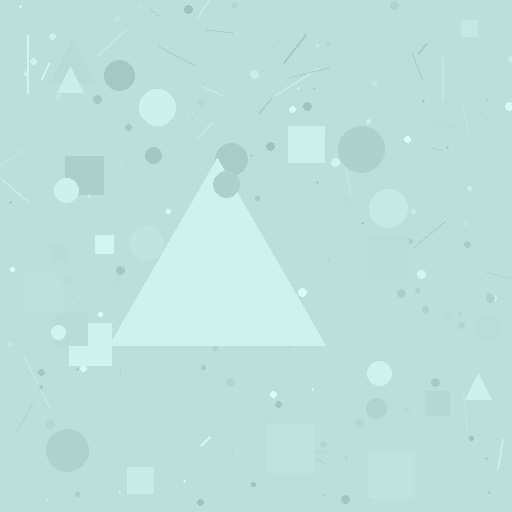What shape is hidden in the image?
A triangle is hidden in the image.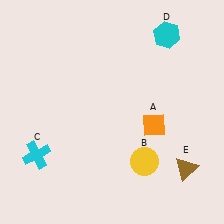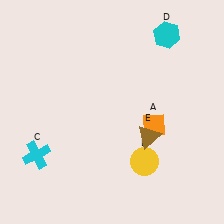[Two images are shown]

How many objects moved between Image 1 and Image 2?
1 object moved between the two images.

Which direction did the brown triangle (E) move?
The brown triangle (E) moved left.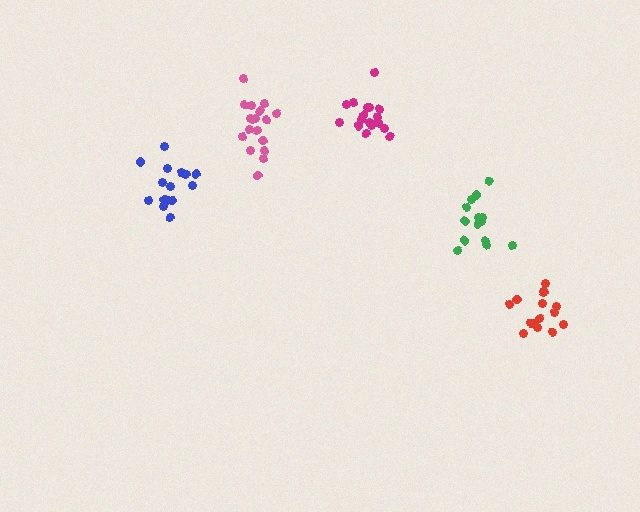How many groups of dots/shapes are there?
There are 5 groups.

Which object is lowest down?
The red cluster is bottommost.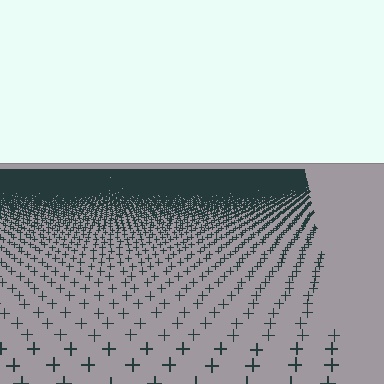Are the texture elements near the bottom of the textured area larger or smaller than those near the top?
Larger. Near the bottom, elements are closer to the viewer and appear at a bigger on-screen size.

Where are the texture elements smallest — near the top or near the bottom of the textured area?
Near the top.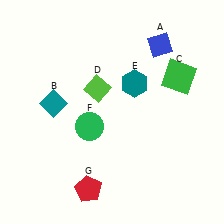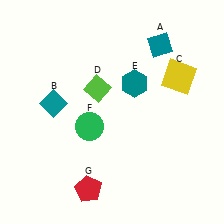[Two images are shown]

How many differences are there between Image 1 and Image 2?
There are 2 differences between the two images.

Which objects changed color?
A changed from blue to teal. C changed from green to yellow.